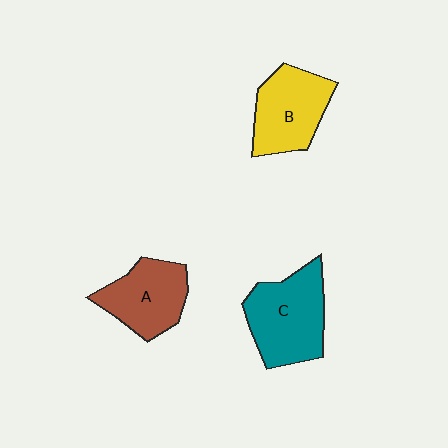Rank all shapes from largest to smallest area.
From largest to smallest: C (teal), B (yellow), A (brown).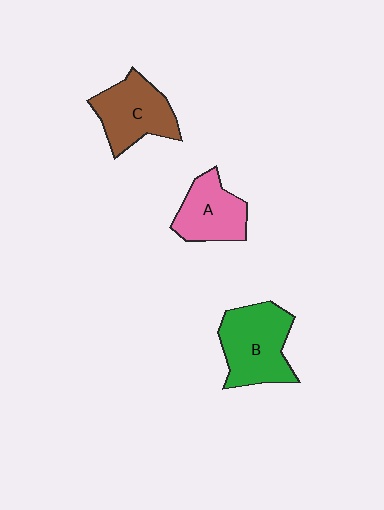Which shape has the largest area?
Shape B (green).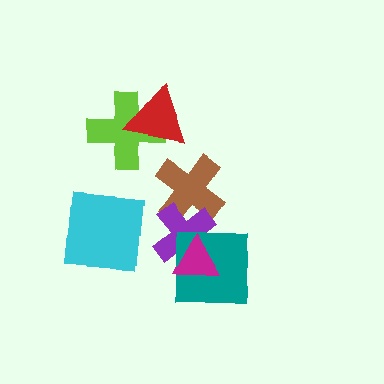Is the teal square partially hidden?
Yes, it is partially covered by another shape.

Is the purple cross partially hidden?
Yes, it is partially covered by another shape.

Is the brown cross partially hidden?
Yes, it is partially covered by another shape.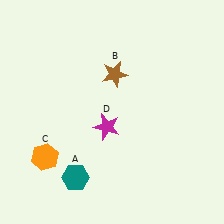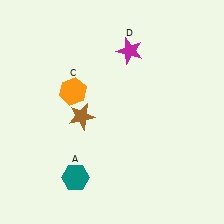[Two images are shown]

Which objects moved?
The objects that moved are: the brown star (B), the orange hexagon (C), the magenta star (D).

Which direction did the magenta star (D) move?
The magenta star (D) moved up.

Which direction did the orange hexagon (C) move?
The orange hexagon (C) moved up.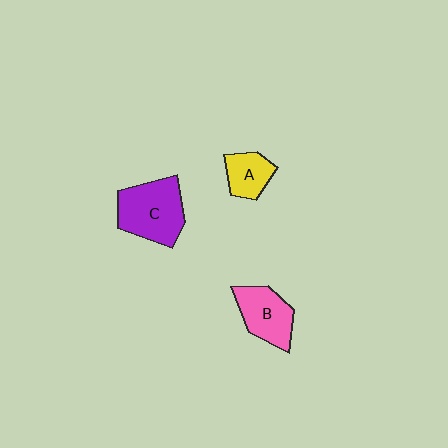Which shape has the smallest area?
Shape A (yellow).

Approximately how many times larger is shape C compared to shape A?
Approximately 1.9 times.